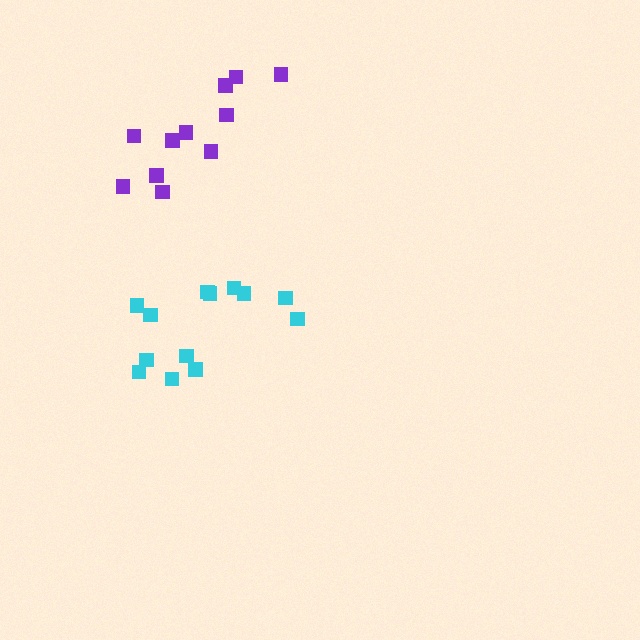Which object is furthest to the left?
The purple cluster is leftmost.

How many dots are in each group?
Group 1: 11 dots, Group 2: 13 dots (24 total).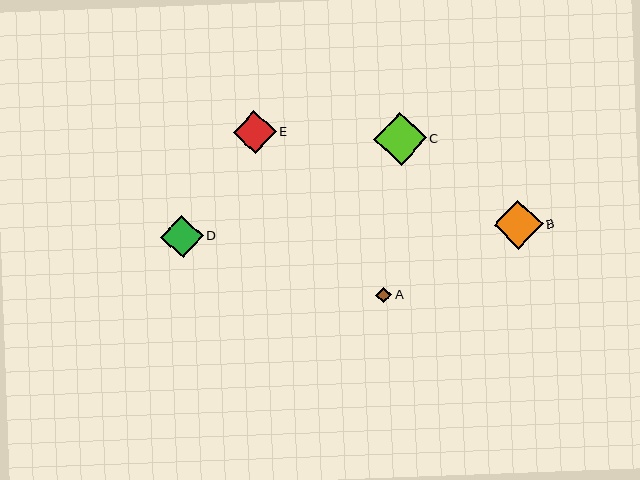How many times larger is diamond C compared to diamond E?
Diamond C is approximately 1.2 times the size of diamond E.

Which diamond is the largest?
Diamond C is the largest with a size of approximately 53 pixels.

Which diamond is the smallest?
Diamond A is the smallest with a size of approximately 16 pixels.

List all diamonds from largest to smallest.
From largest to smallest: C, B, E, D, A.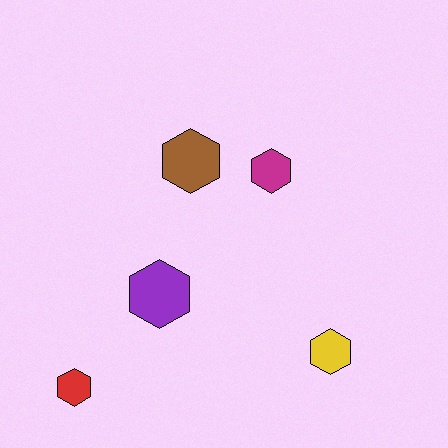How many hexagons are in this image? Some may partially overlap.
There are 5 hexagons.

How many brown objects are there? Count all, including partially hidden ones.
There is 1 brown object.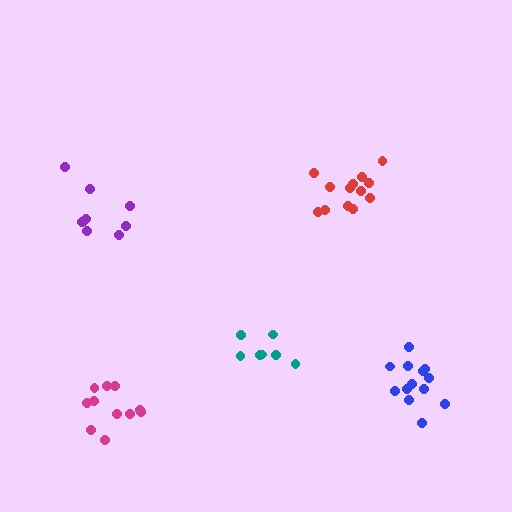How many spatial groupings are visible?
There are 5 spatial groupings.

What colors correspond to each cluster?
The clusters are colored: teal, magenta, purple, blue, red.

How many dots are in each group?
Group 1: 7 dots, Group 2: 11 dots, Group 3: 9 dots, Group 4: 13 dots, Group 5: 13 dots (53 total).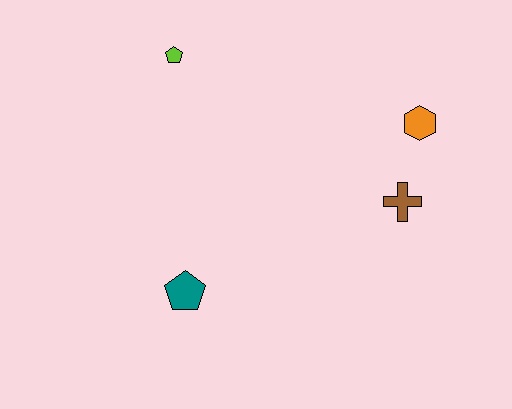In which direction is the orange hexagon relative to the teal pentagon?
The orange hexagon is to the right of the teal pentagon.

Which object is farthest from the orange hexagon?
The teal pentagon is farthest from the orange hexagon.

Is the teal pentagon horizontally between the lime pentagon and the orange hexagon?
Yes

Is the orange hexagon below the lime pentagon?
Yes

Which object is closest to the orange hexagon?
The brown cross is closest to the orange hexagon.